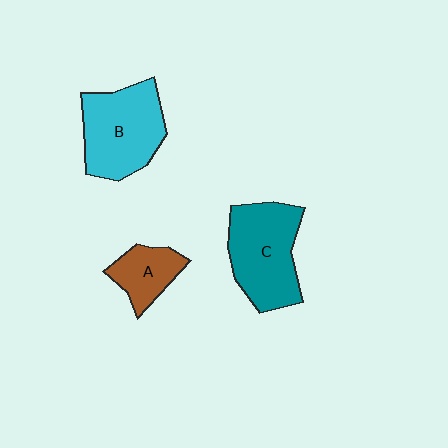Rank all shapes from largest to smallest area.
From largest to smallest: C (teal), B (cyan), A (brown).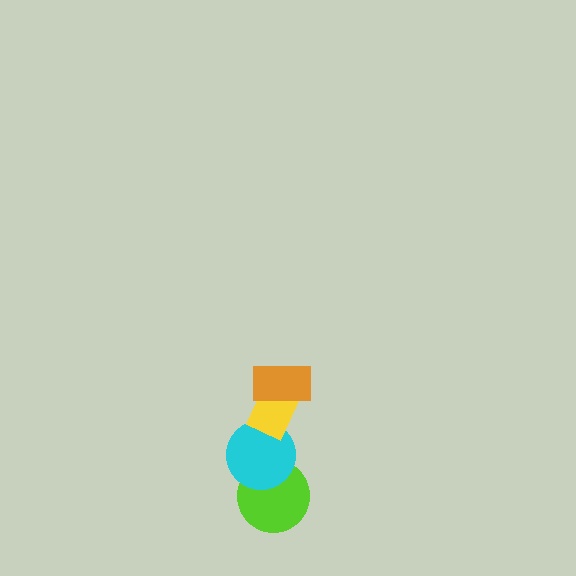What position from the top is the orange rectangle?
The orange rectangle is 1st from the top.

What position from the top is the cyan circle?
The cyan circle is 3rd from the top.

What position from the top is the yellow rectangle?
The yellow rectangle is 2nd from the top.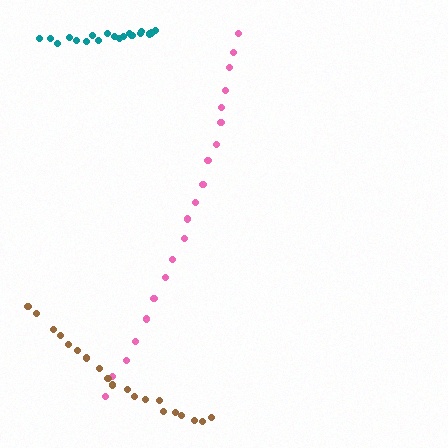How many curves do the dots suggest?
There are 3 distinct paths.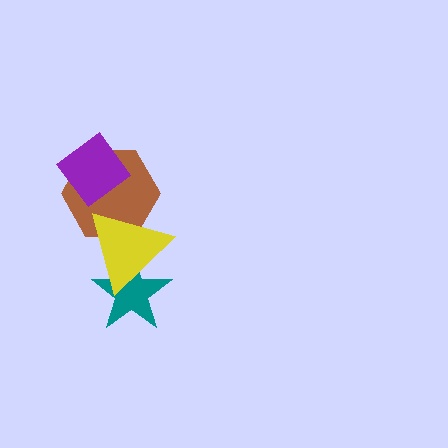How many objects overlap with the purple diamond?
1 object overlaps with the purple diamond.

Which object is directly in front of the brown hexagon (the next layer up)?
The yellow triangle is directly in front of the brown hexagon.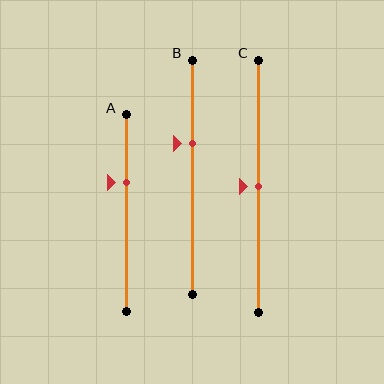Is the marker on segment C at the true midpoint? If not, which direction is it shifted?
Yes, the marker on segment C is at the true midpoint.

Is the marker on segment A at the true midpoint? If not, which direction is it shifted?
No, the marker on segment A is shifted upward by about 15% of the segment length.